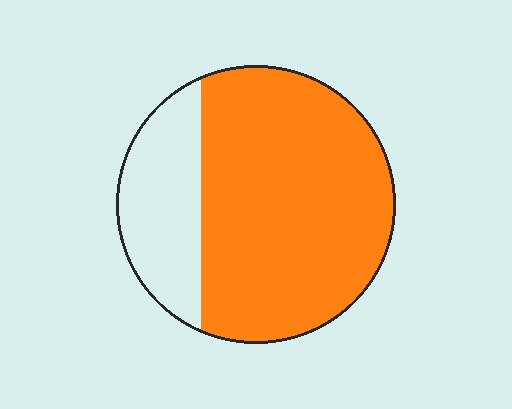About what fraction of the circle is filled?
About three quarters (3/4).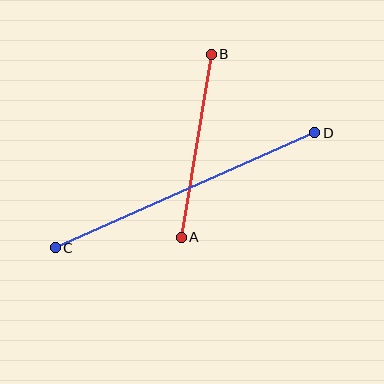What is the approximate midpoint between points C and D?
The midpoint is at approximately (185, 190) pixels.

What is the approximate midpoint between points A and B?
The midpoint is at approximately (196, 146) pixels.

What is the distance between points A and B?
The distance is approximately 185 pixels.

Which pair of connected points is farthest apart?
Points C and D are farthest apart.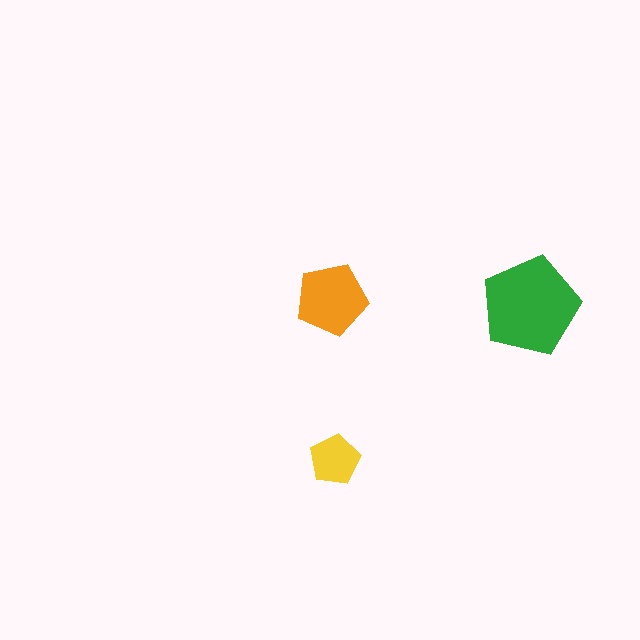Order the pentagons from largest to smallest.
the green one, the orange one, the yellow one.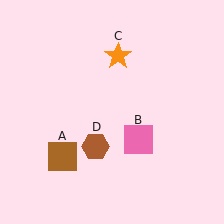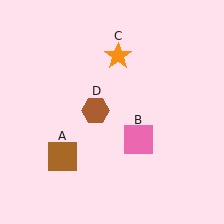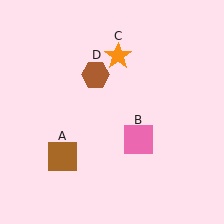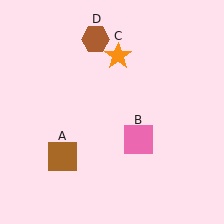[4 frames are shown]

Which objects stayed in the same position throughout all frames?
Brown square (object A) and pink square (object B) and orange star (object C) remained stationary.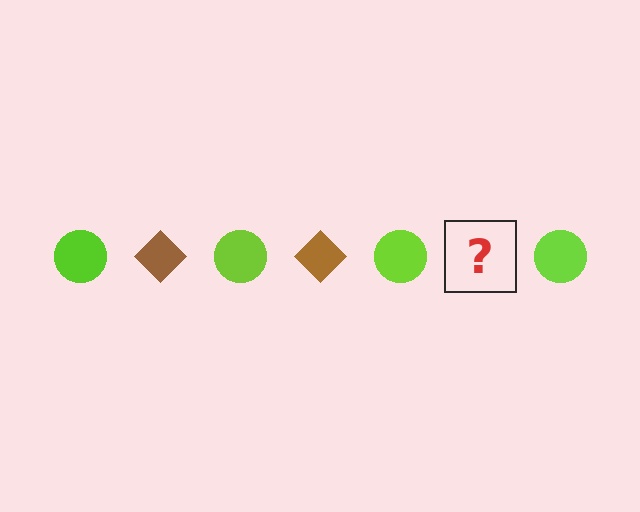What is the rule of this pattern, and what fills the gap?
The rule is that the pattern alternates between lime circle and brown diamond. The gap should be filled with a brown diamond.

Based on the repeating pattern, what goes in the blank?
The blank should be a brown diamond.